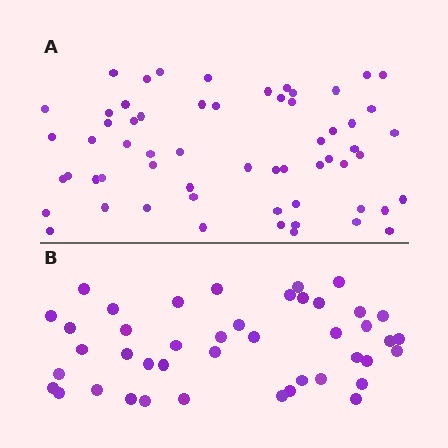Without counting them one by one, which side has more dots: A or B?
Region A (the top region) has more dots.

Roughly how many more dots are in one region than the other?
Region A has approximately 15 more dots than region B.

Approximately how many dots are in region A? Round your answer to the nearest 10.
About 60 dots.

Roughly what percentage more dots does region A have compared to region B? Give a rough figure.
About 40% more.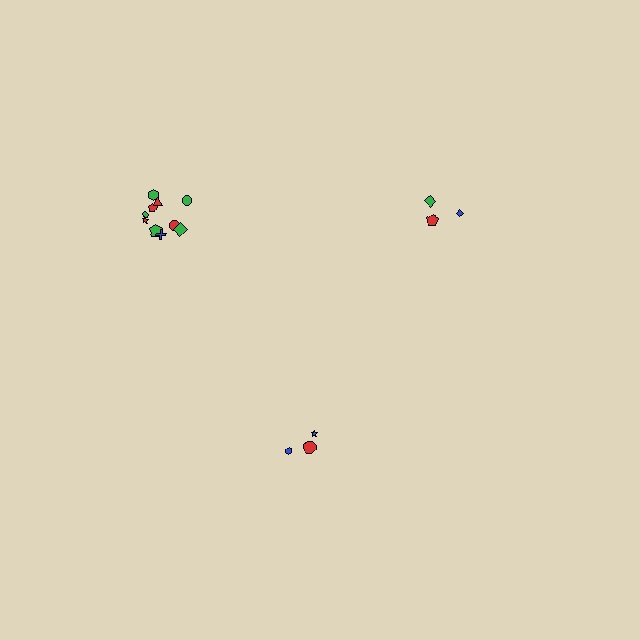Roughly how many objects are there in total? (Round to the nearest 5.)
Roughly 15 objects in total.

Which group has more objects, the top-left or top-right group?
The top-left group.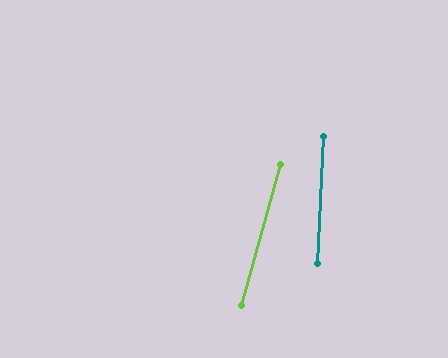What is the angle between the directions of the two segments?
Approximately 13 degrees.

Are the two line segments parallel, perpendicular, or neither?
Neither parallel nor perpendicular — they differ by about 13°.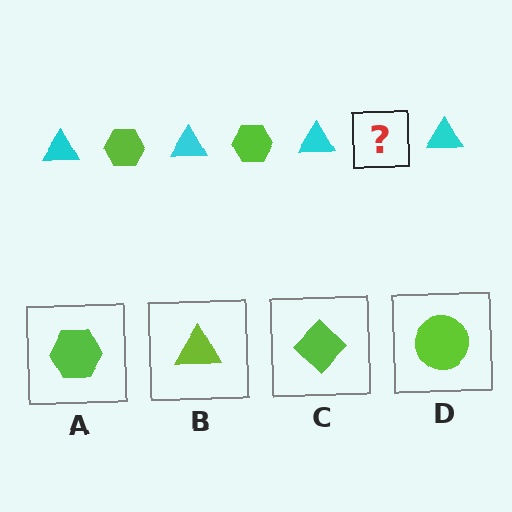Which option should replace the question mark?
Option A.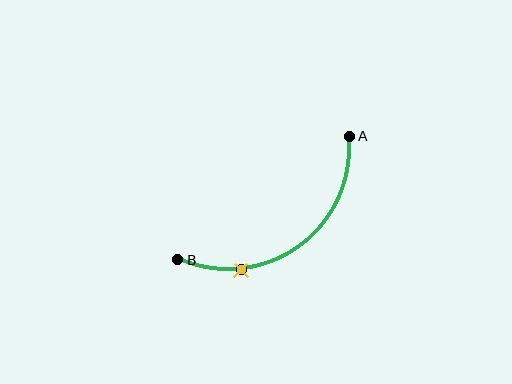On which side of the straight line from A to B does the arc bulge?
The arc bulges below and to the right of the straight line connecting A and B.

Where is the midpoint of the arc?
The arc midpoint is the point on the curve farthest from the straight line joining A and B. It sits below and to the right of that line.